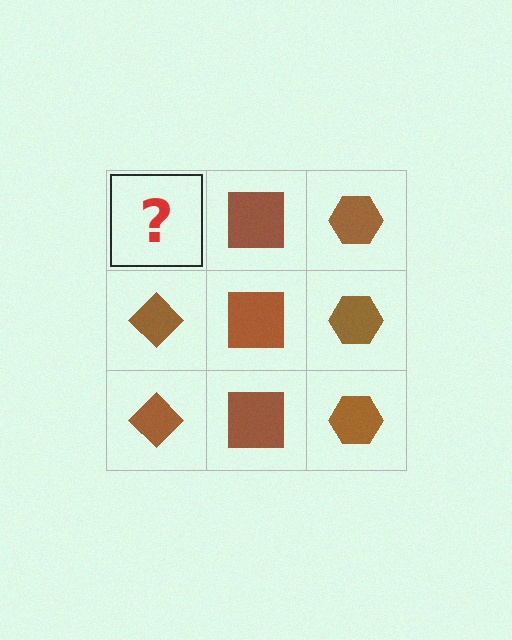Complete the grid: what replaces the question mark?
The question mark should be replaced with a brown diamond.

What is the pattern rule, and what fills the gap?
The rule is that each column has a consistent shape. The gap should be filled with a brown diamond.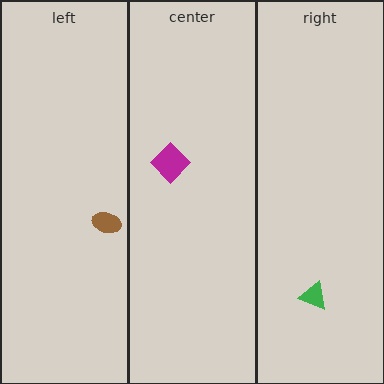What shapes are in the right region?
The green triangle.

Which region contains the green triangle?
The right region.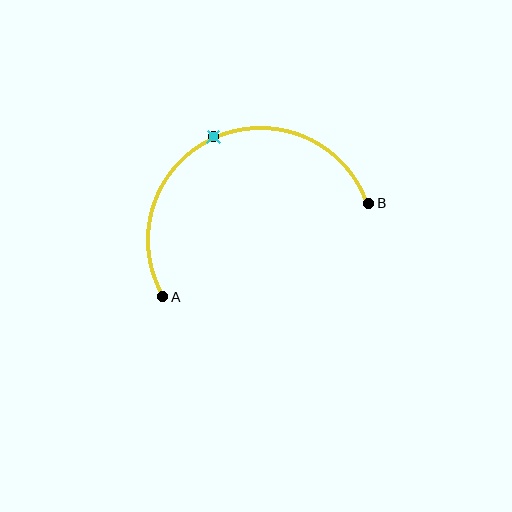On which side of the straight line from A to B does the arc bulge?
The arc bulges above the straight line connecting A and B.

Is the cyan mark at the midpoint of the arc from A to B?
Yes. The cyan mark lies on the arc at equal arc-length from both A and B — it is the arc midpoint.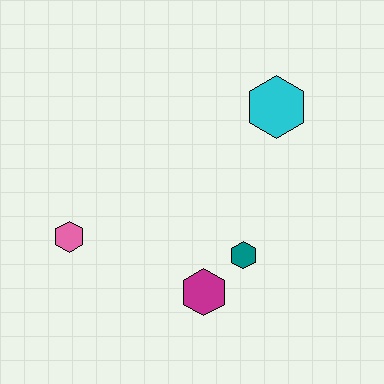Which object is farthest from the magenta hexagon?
The cyan hexagon is farthest from the magenta hexagon.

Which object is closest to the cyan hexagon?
The teal hexagon is closest to the cyan hexagon.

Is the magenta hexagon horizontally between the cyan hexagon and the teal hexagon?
No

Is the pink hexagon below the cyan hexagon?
Yes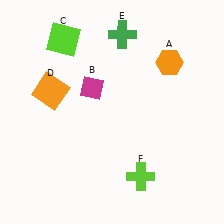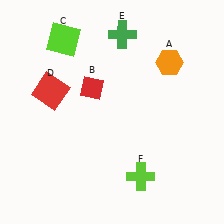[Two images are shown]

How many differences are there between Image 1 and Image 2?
There are 2 differences between the two images.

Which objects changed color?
B changed from magenta to red. D changed from orange to red.